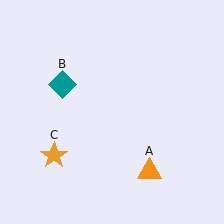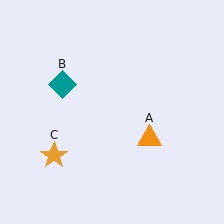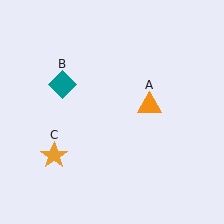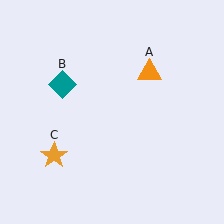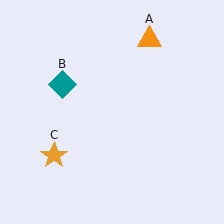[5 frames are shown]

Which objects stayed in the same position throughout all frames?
Teal diamond (object B) and orange star (object C) remained stationary.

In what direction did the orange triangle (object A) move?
The orange triangle (object A) moved up.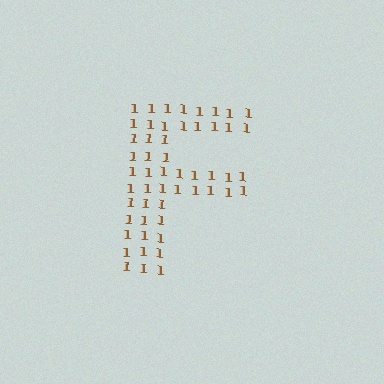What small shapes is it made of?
It is made of small digit 1's.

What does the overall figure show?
The overall figure shows the letter F.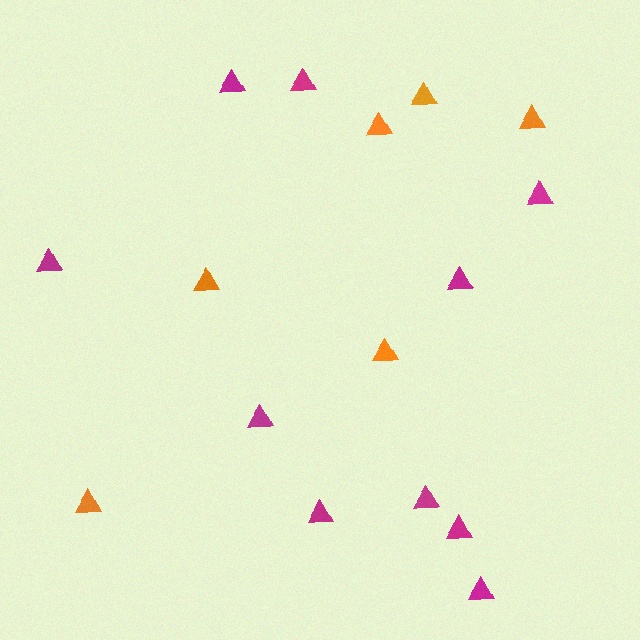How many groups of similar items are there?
There are 2 groups: one group of orange triangles (6) and one group of magenta triangles (10).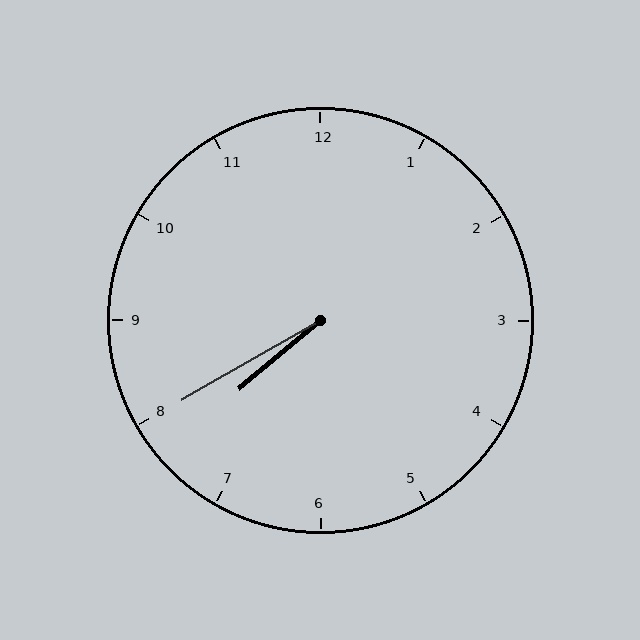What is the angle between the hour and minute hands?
Approximately 10 degrees.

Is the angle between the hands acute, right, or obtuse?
It is acute.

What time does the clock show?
7:40.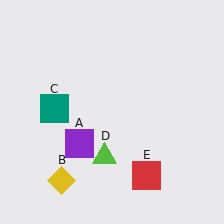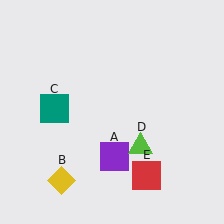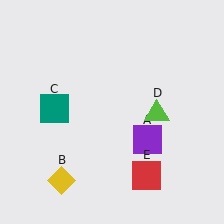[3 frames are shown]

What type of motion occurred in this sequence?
The purple square (object A), lime triangle (object D) rotated counterclockwise around the center of the scene.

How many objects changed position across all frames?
2 objects changed position: purple square (object A), lime triangle (object D).